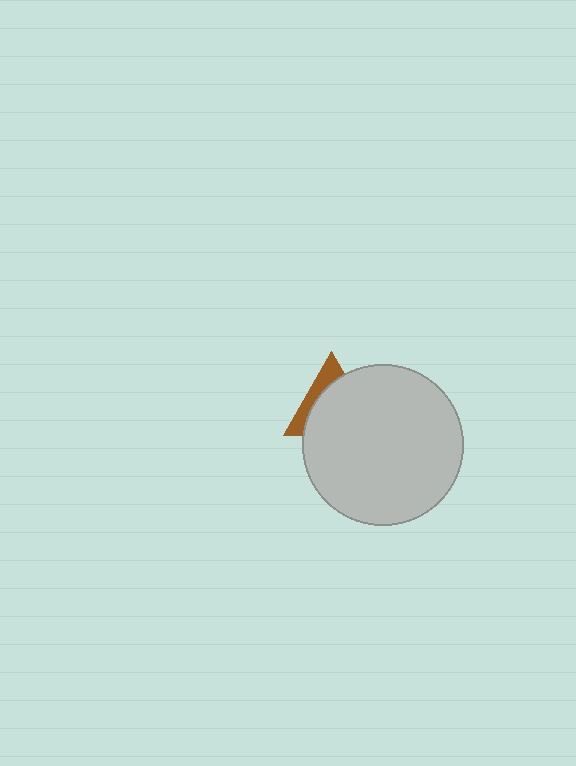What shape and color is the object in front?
The object in front is a light gray circle.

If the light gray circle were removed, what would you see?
You would see the complete brown triangle.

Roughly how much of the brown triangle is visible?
A small part of it is visible (roughly 31%).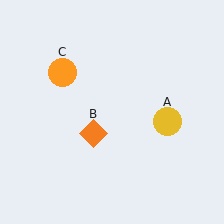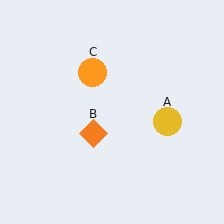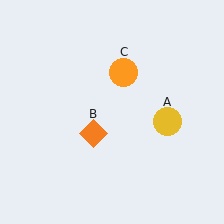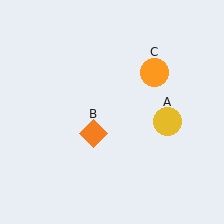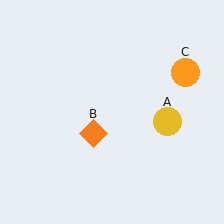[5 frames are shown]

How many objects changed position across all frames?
1 object changed position: orange circle (object C).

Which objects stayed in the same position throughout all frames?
Yellow circle (object A) and orange diamond (object B) remained stationary.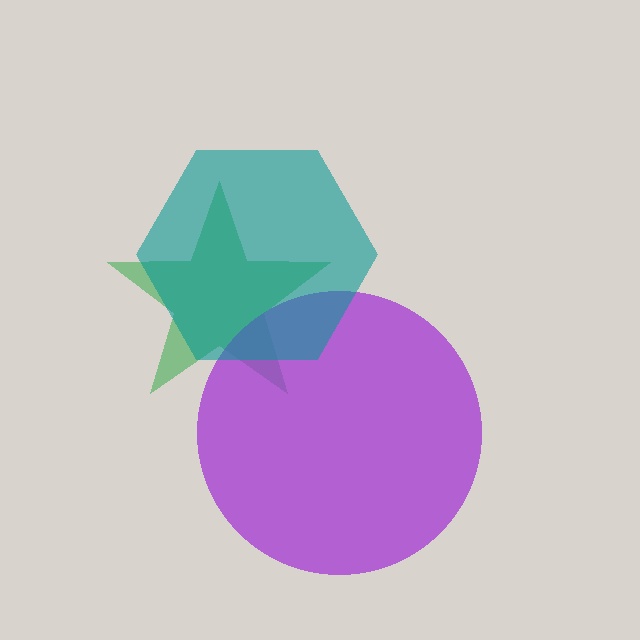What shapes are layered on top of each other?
The layered shapes are: a green star, a purple circle, a teal hexagon.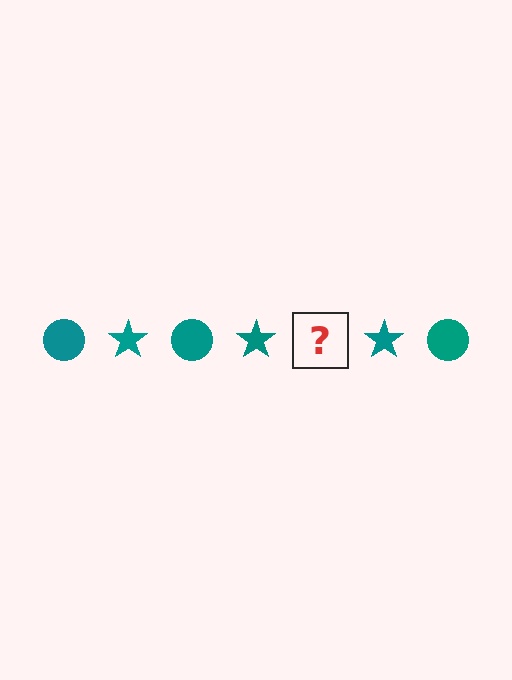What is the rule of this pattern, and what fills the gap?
The rule is that the pattern cycles through circle, star shapes in teal. The gap should be filled with a teal circle.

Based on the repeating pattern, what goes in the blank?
The blank should be a teal circle.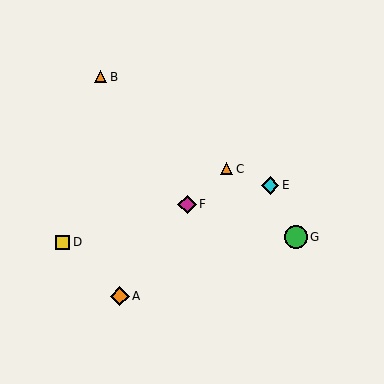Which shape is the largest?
The green circle (labeled G) is the largest.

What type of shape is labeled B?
Shape B is an orange triangle.